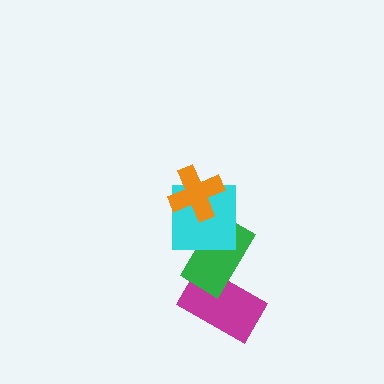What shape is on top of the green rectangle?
The cyan square is on top of the green rectangle.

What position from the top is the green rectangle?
The green rectangle is 3rd from the top.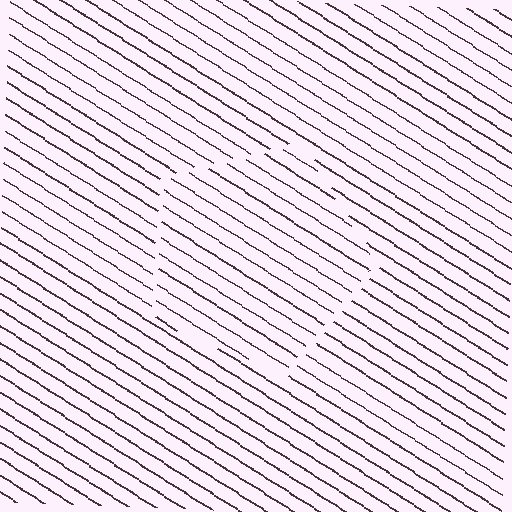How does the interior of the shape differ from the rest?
The interior of the shape contains the same grating, shifted by half a period — the contour is defined by the phase discontinuity where line-ends from the inner and outer gratings abut.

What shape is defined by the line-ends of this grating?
An illusory pentagon. The interior of the shape contains the same grating, shifted by half a period — the contour is defined by the phase discontinuity where line-ends from the inner and outer gratings abut.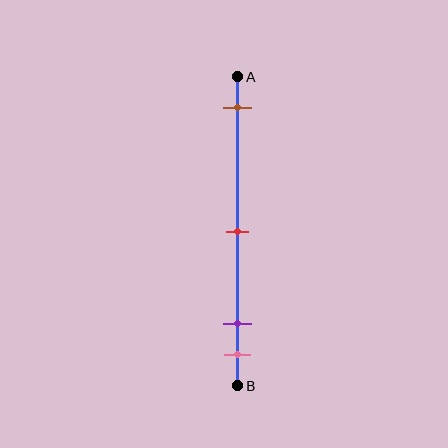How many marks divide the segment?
There are 4 marks dividing the segment.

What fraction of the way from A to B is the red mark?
The red mark is approximately 50% (0.5) of the way from A to B.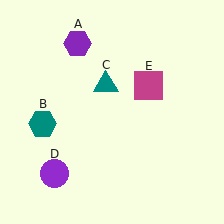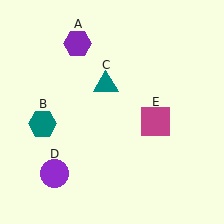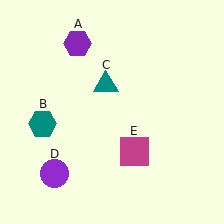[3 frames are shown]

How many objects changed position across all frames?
1 object changed position: magenta square (object E).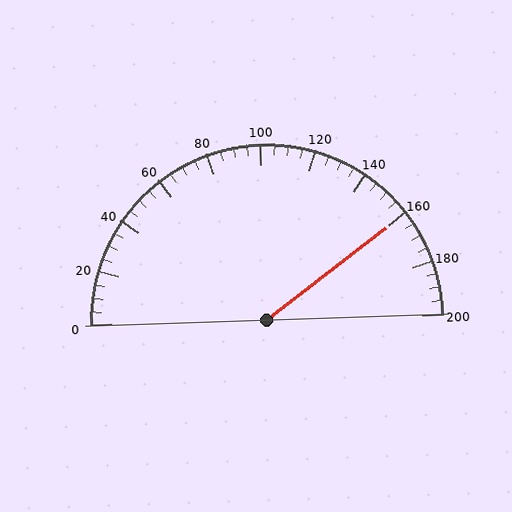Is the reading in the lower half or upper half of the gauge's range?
The reading is in the upper half of the range (0 to 200).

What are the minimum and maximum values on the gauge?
The gauge ranges from 0 to 200.